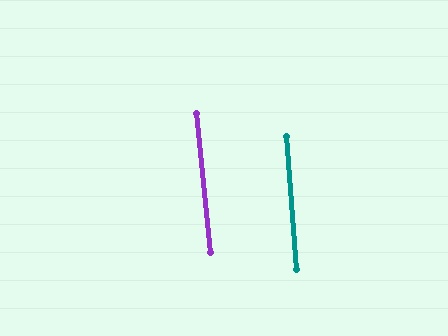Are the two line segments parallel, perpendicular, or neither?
Parallel — their directions differ by only 1.3°.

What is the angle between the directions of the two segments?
Approximately 1 degree.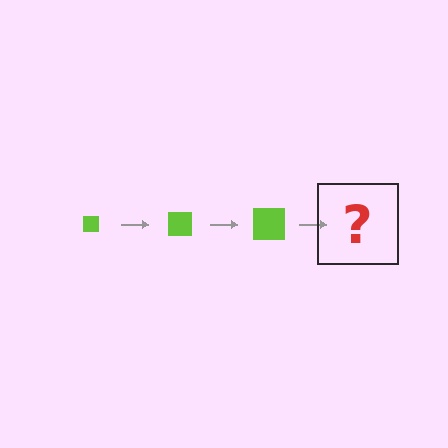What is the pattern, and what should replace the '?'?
The pattern is that the square gets progressively larger each step. The '?' should be a lime square, larger than the previous one.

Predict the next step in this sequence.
The next step is a lime square, larger than the previous one.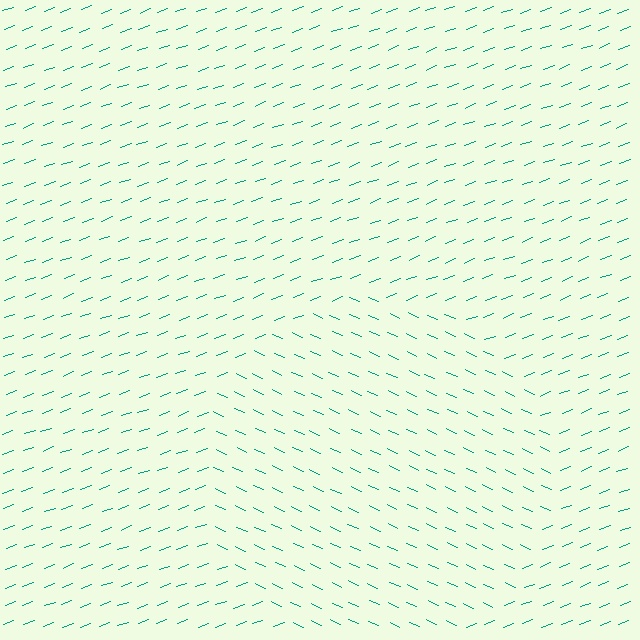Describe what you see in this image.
The image is filled with small teal line segments. A circle region in the image has lines oriented differently from the surrounding lines, creating a visible texture boundary.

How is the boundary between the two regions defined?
The boundary is defined purely by a change in line orientation (approximately 45 degrees difference). All lines are the same color and thickness.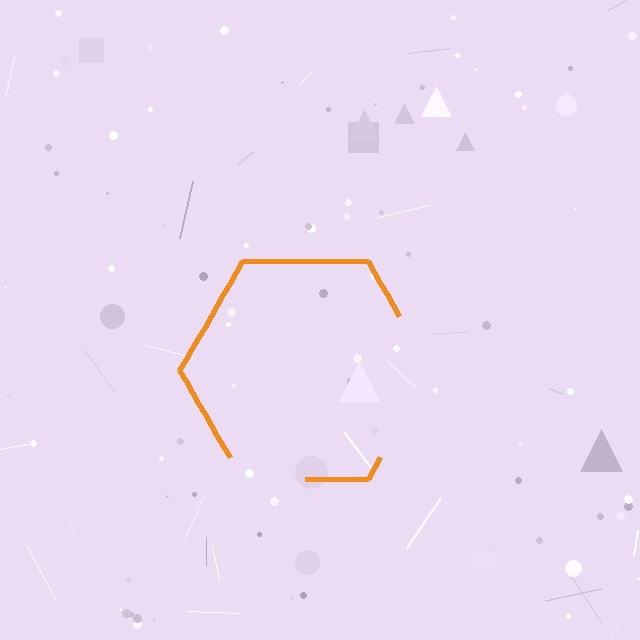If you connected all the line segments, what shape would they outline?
They would outline a hexagon.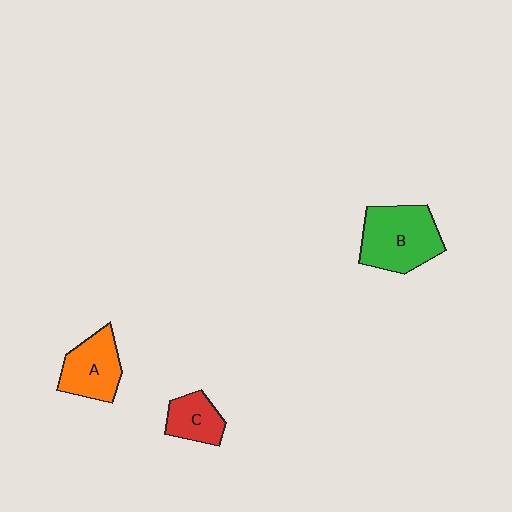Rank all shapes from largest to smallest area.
From largest to smallest: B (green), A (orange), C (red).